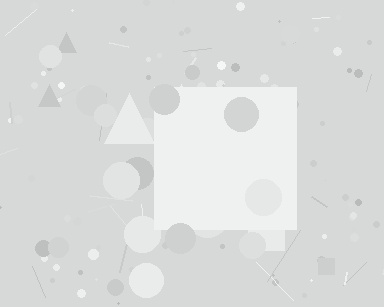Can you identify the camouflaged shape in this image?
The camouflaged shape is a square.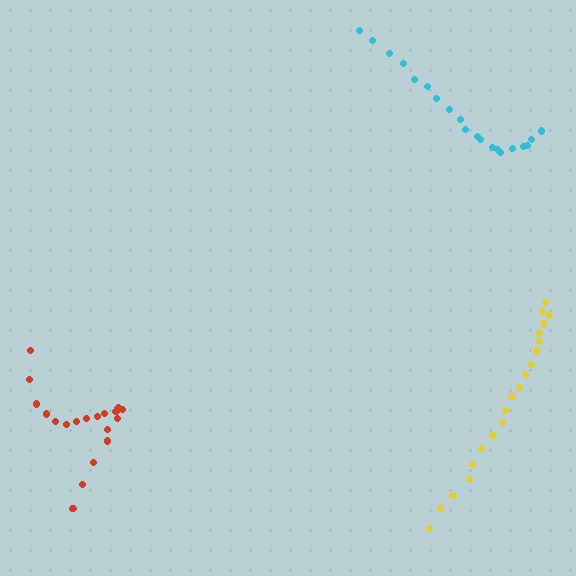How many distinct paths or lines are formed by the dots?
There are 3 distinct paths.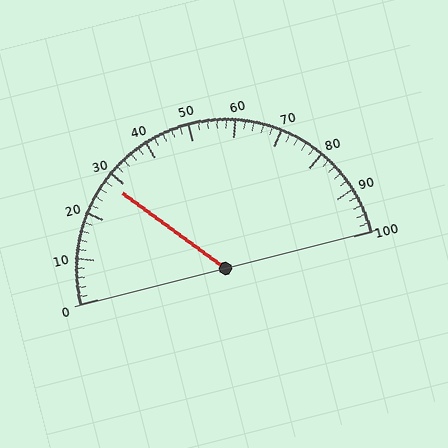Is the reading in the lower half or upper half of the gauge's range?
The reading is in the lower half of the range (0 to 100).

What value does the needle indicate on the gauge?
The needle indicates approximately 28.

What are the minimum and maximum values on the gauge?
The gauge ranges from 0 to 100.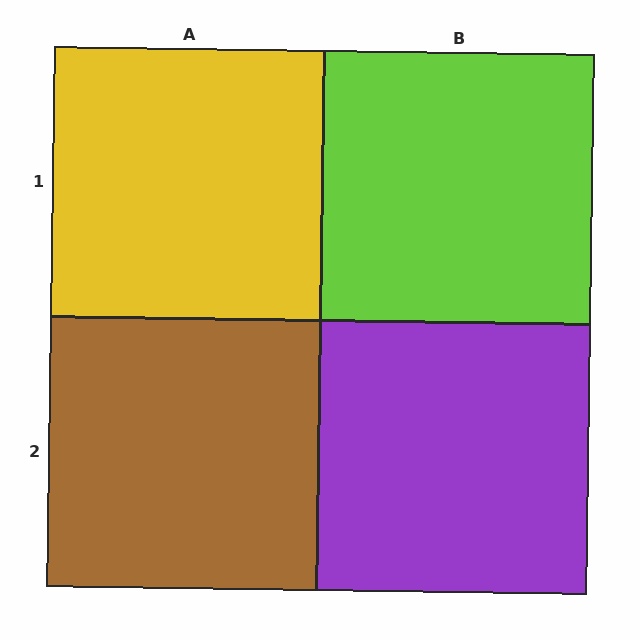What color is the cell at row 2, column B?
Purple.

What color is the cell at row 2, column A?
Brown.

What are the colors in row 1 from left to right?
Yellow, lime.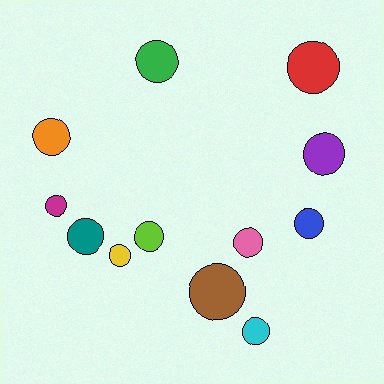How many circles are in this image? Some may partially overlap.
There are 12 circles.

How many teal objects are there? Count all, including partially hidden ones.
There is 1 teal object.